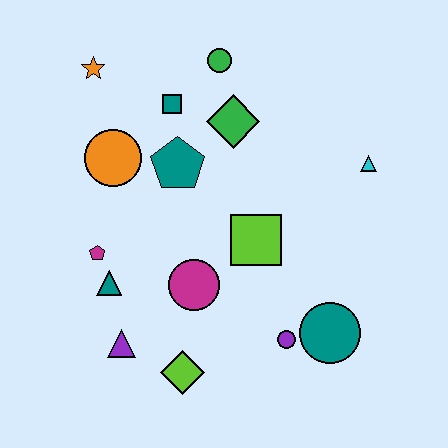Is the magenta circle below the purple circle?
No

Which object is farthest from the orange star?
The teal circle is farthest from the orange star.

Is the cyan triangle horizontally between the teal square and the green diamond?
No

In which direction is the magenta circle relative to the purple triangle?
The magenta circle is to the right of the purple triangle.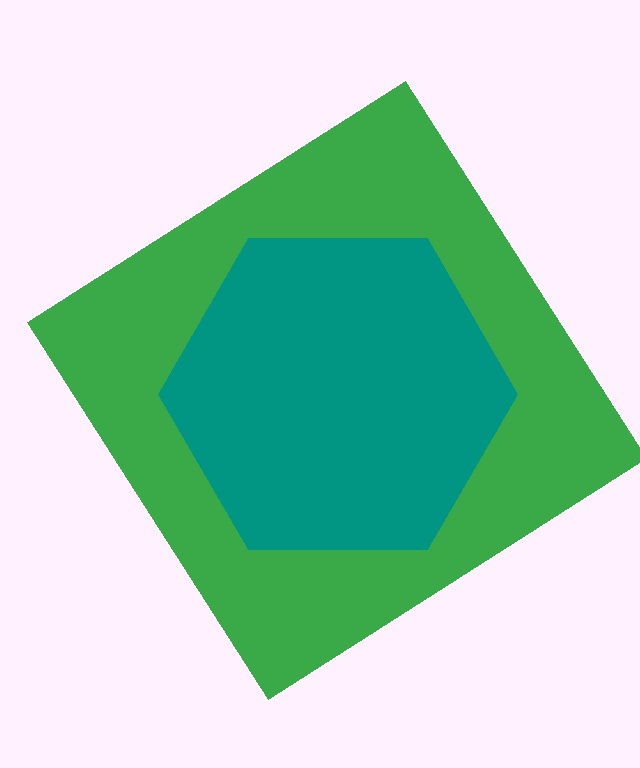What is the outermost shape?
The green diamond.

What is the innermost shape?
The teal hexagon.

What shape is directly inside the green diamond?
The teal hexagon.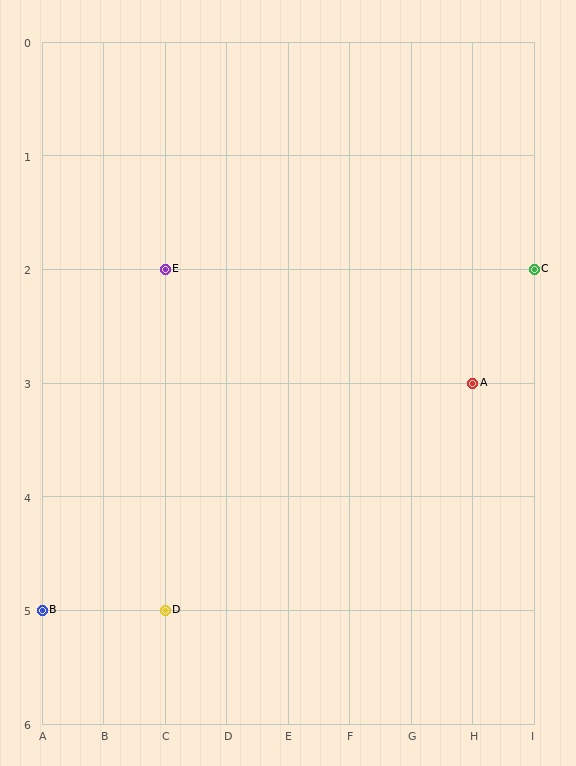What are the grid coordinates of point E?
Point E is at grid coordinates (C, 2).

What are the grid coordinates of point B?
Point B is at grid coordinates (A, 5).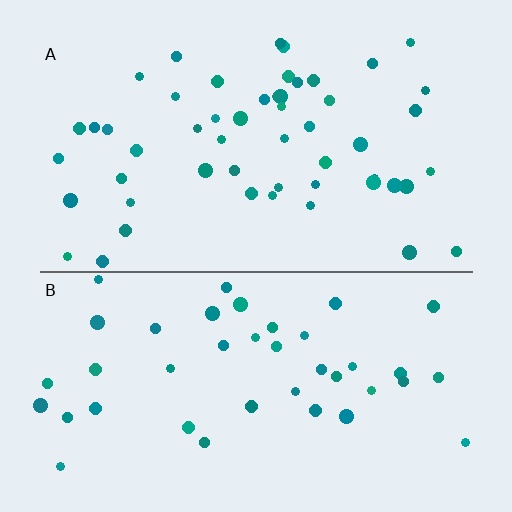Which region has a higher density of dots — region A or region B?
A (the top).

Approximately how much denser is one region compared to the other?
Approximately 1.3× — region A over region B.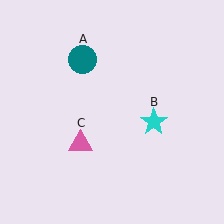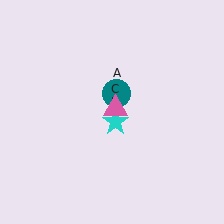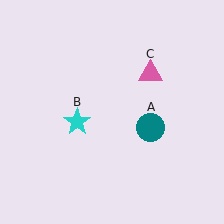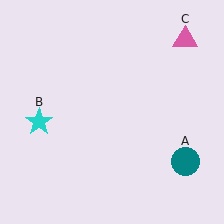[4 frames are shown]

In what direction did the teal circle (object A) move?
The teal circle (object A) moved down and to the right.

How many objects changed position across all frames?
3 objects changed position: teal circle (object A), cyan star (object B), pink triangle (object C).